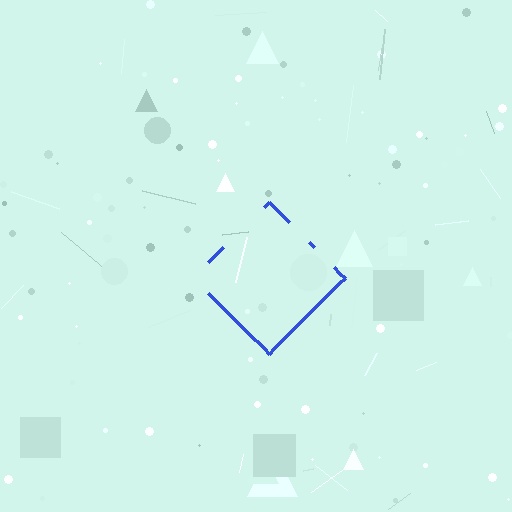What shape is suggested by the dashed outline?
The dashed outline suggests a diamond.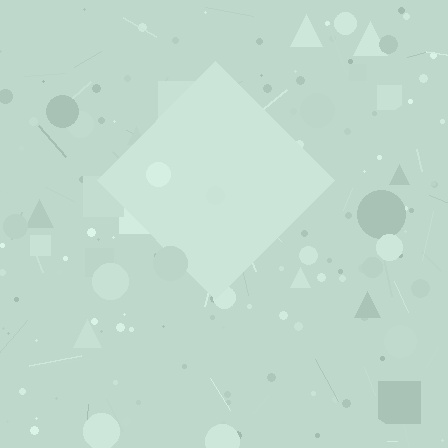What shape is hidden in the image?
A diamond is hidden in the image.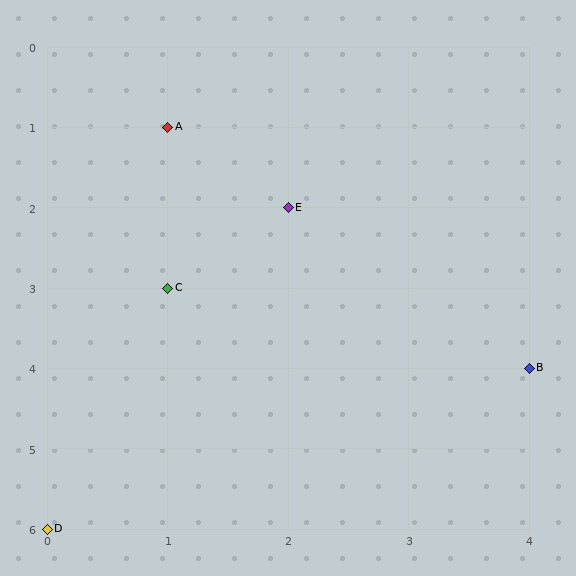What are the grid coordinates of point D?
Point D is at grid coordinates (0, 6).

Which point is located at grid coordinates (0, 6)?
Point D is at (0, 6).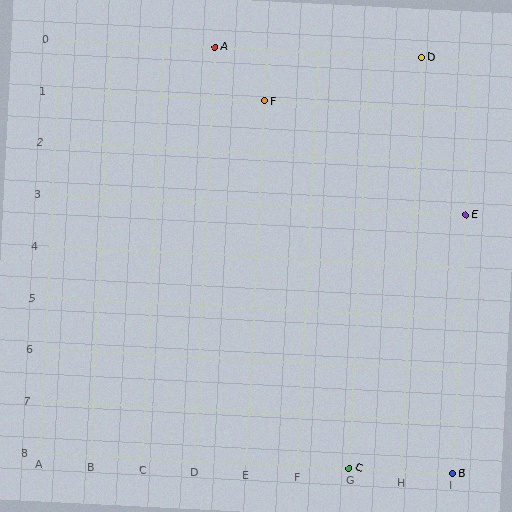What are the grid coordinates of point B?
Point B is at grid coordinates (I, 8).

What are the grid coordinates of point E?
Point E is at grid coordinates (I, 3).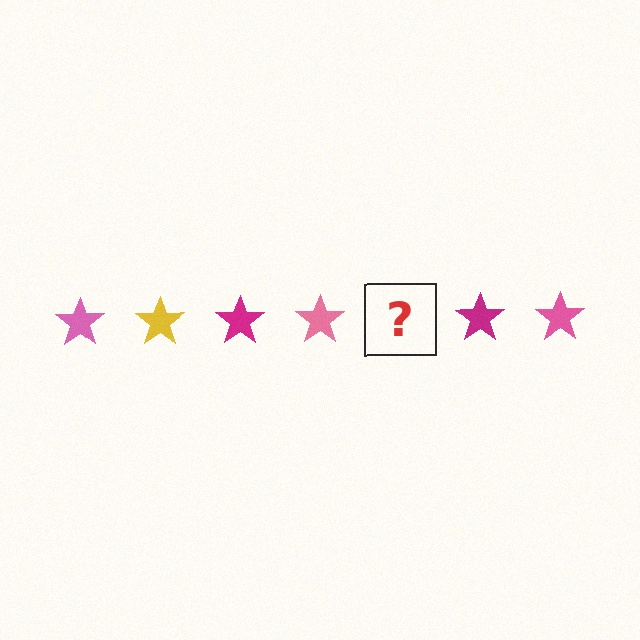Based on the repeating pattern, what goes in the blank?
The blank should be a yellow star.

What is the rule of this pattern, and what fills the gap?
The rule is that the pattern cycles through pink, yellow, magenta stars. The gap should be filled with a yellow star.